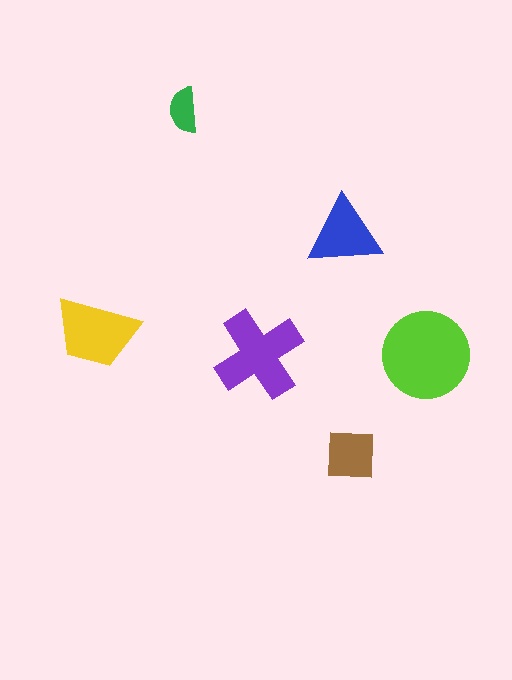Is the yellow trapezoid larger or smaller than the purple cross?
Smaller.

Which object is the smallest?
The green semicircle.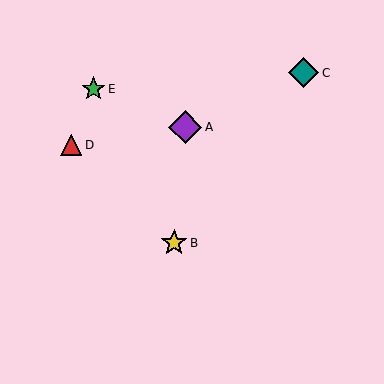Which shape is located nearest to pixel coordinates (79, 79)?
The green star (labeled E) at (94, 89) is nearest to that location.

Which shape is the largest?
The purple diamond (labeled A) is the largest.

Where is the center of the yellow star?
The center of the yellow star is at (174, 243).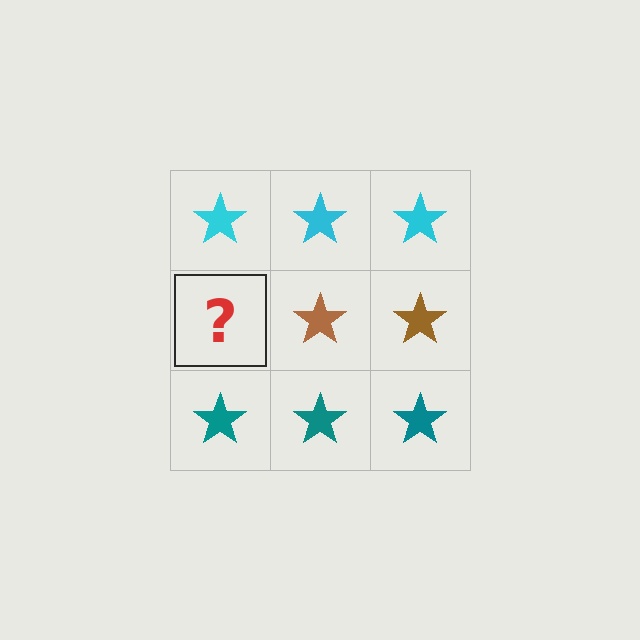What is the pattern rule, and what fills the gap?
The rule is that each row has a consistent color. The gap should be filled with a brown star.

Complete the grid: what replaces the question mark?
The question mark should be replaced with a brown star.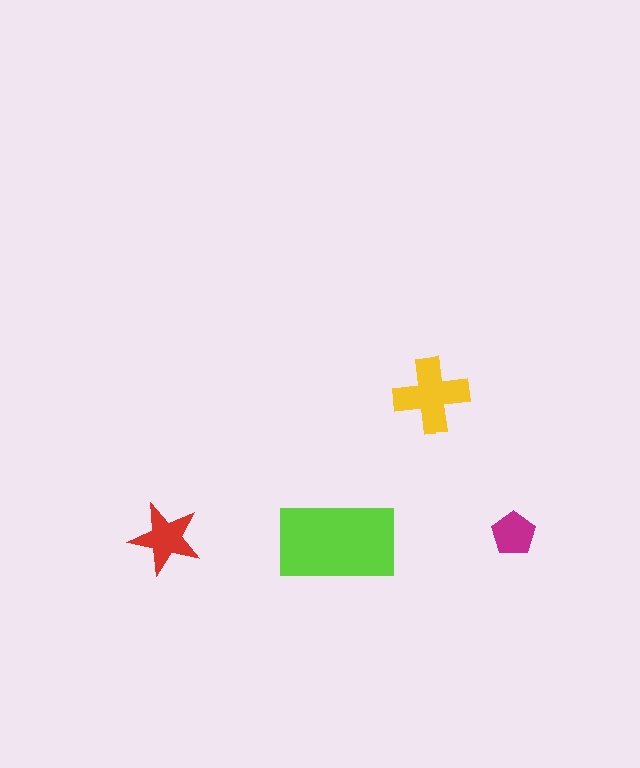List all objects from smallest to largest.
The magenta pentagon, the red star, the yellow cross, the lime rectangle.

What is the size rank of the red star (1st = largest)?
3rd.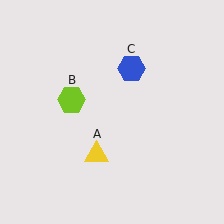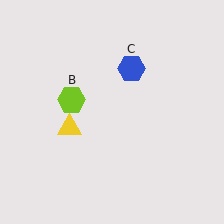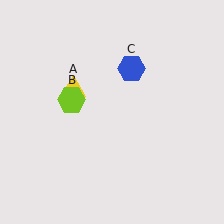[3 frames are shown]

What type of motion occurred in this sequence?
The yellow triangle (object A) rotated clockwise around the center of the scene.